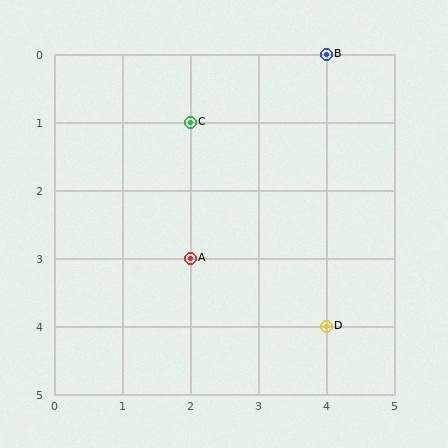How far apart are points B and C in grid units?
Points B and C are 2 columns and 1 row apart (about 2.2 grid units diagonally).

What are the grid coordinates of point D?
Point D is at grid coordinates (4, 4).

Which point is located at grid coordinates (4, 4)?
Point D is at (4, 4).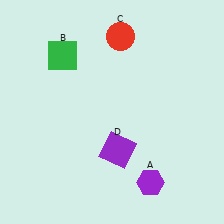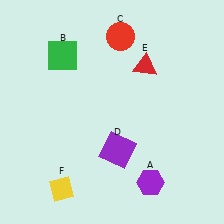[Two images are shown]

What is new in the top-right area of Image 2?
A red triangle (E) was added in the top-right area of Image 2.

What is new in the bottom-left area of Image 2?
A yellow diamond (F) was added in the bottom-left area of Image 2.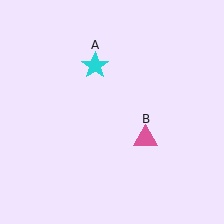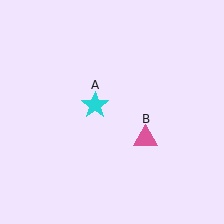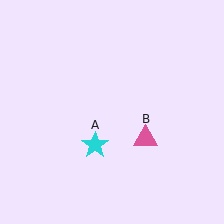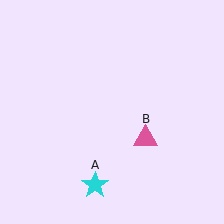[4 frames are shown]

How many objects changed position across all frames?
1 object changed position: cyan star (object A).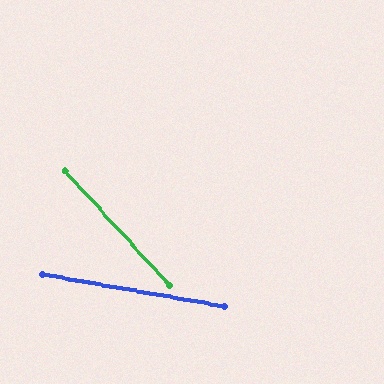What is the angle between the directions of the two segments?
Approximately 37 degrees.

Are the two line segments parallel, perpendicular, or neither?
Neither parallel nor perpendicular — they differ by about 37°.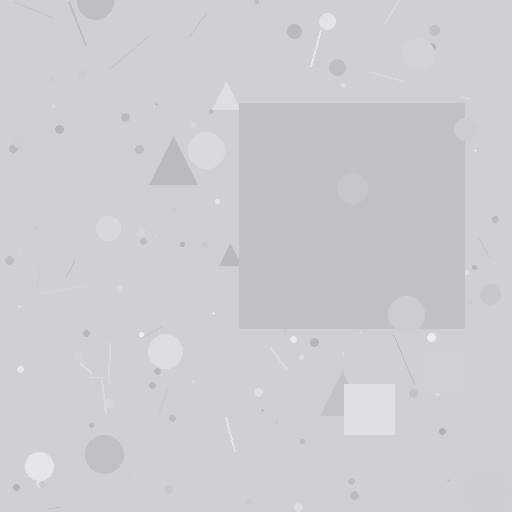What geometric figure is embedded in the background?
A square is embedded in the background.